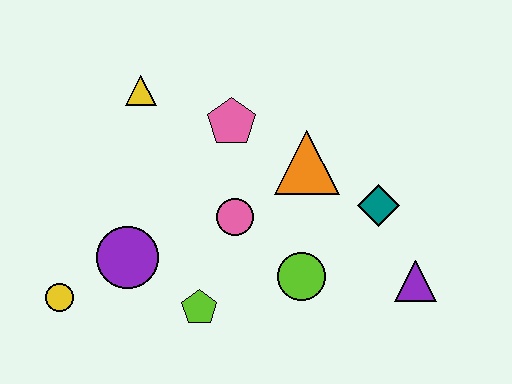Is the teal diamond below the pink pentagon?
Yes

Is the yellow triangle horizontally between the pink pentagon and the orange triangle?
No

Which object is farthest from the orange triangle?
The yellow circle is farthest from the orange triangle.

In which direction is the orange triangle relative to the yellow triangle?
The orange triangle is to the right of the yellow triangle.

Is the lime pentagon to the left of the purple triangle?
Yes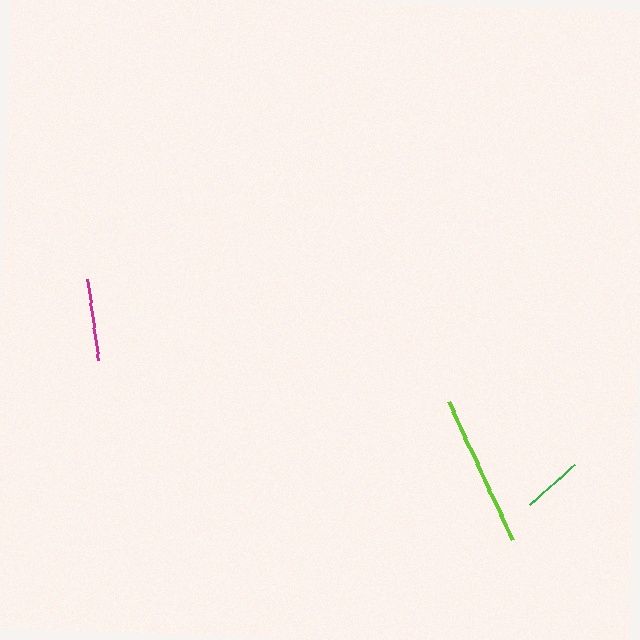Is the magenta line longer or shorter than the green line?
The magenta line is longer than the green line.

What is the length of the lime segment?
The lime segment is approximately 152 pixels long.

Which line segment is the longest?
The lime line is the longest at approximately 152 pixels.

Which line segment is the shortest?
The green line is the shortest at approximately 60 pixels.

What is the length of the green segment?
The green segment is approximately 60 pixels long.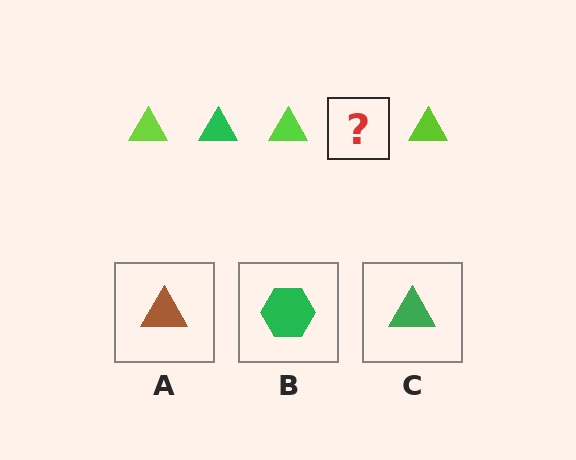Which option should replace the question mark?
Option C.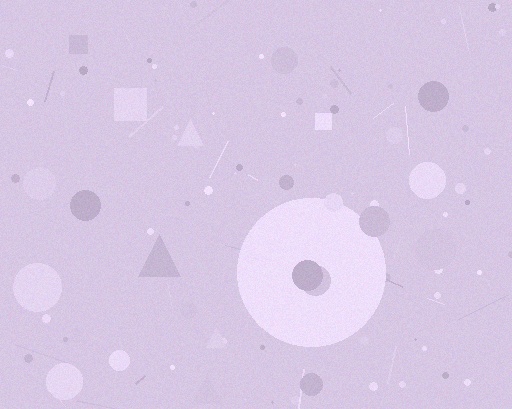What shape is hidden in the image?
A circle is hidden in the image.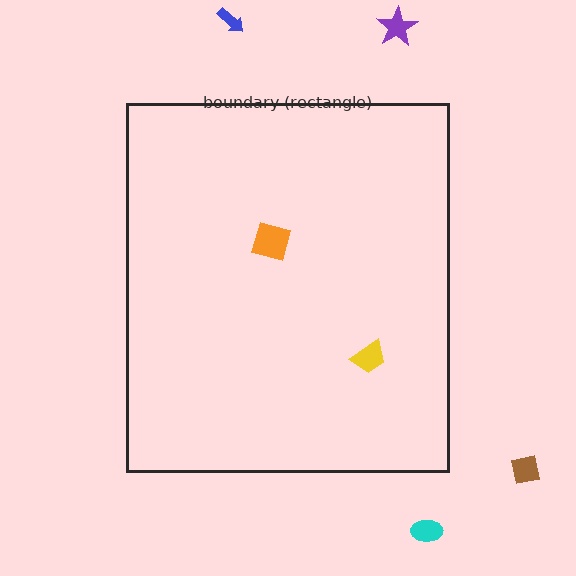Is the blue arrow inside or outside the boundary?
Outside.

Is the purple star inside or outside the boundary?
Outside.